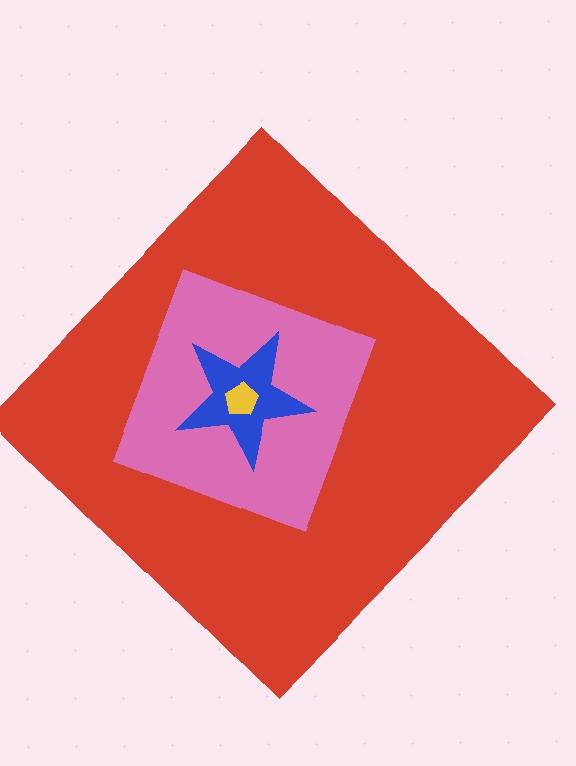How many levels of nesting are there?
4.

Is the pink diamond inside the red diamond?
Yes.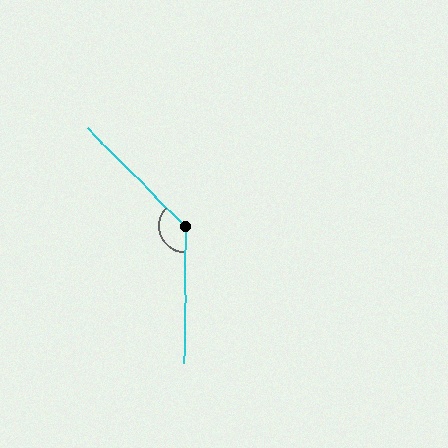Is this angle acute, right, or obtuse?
It is obtuse.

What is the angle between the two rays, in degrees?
Approximately 135 degrees.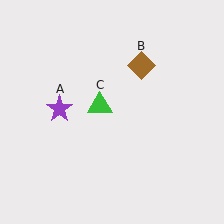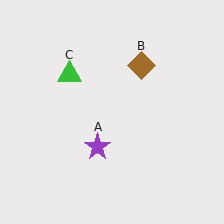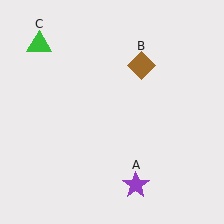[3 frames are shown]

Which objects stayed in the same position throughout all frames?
Brown diamond (object B) remained stationary.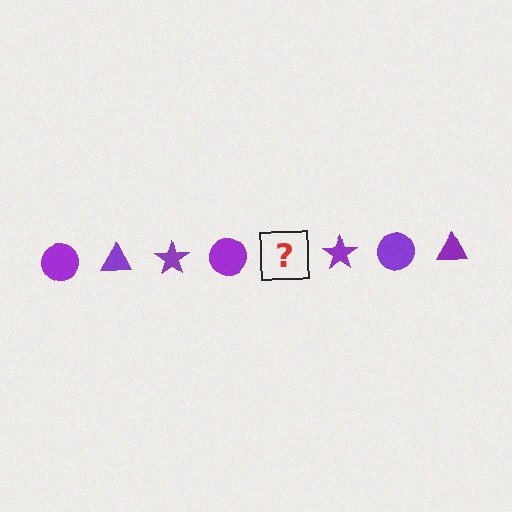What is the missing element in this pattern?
The missing element is a purple triangle.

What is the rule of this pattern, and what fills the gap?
The rule is that the pattern cycles through circle, triangle, star shapes in purple. The gap should be filled with a purple triangle.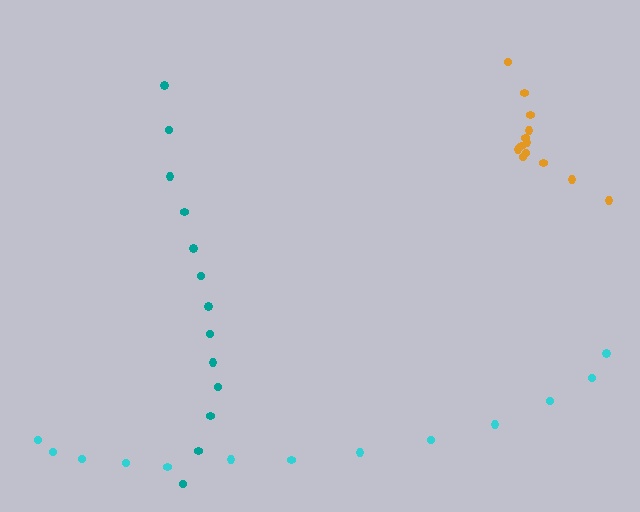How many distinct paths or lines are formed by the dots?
There are 3 distinct paths.